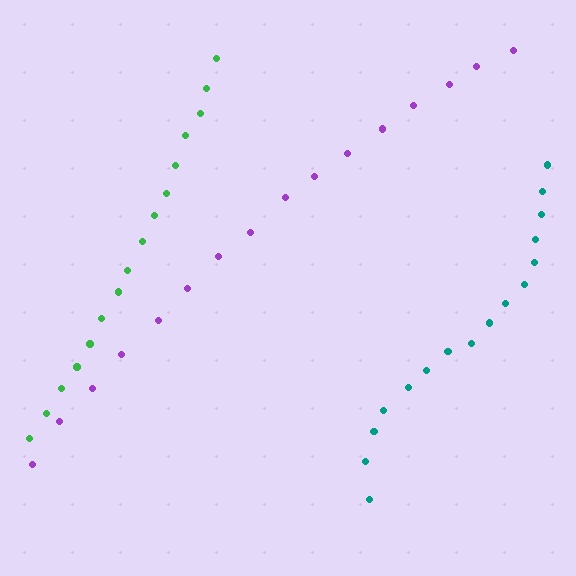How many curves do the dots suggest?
There are 3 distinct paths.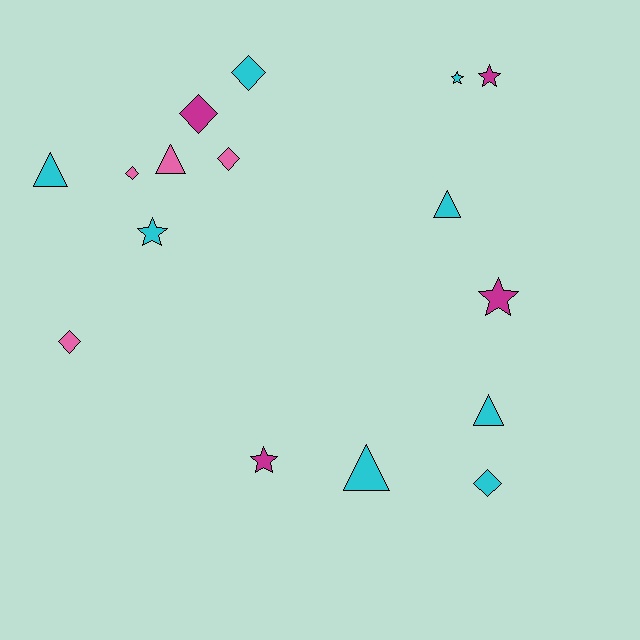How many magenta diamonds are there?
There is 1 magenta diamond.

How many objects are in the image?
There are 16 objects.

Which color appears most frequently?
Cyan, with 8 objects.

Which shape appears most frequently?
Diamond, with 6 objects.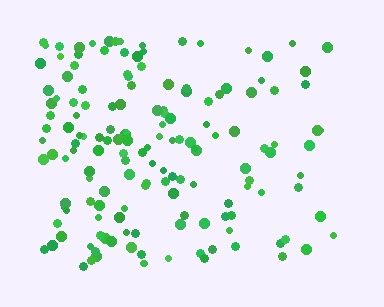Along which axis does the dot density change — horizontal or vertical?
Horizontal.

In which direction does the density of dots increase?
From right to left, with the left side densest.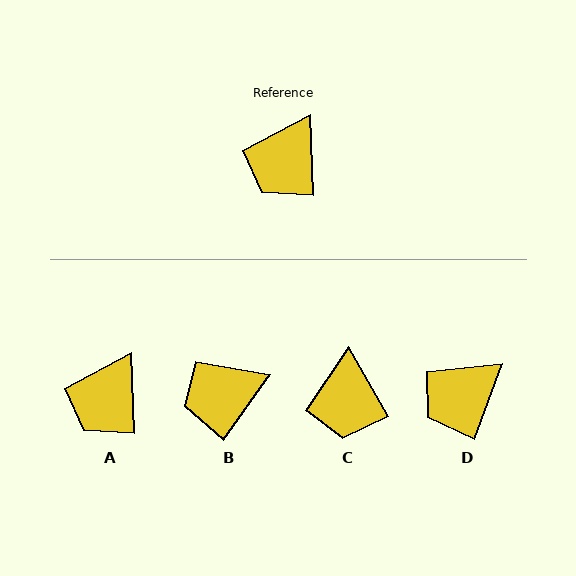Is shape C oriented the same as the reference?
No, it is off by about 28 degrees.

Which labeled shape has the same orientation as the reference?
A.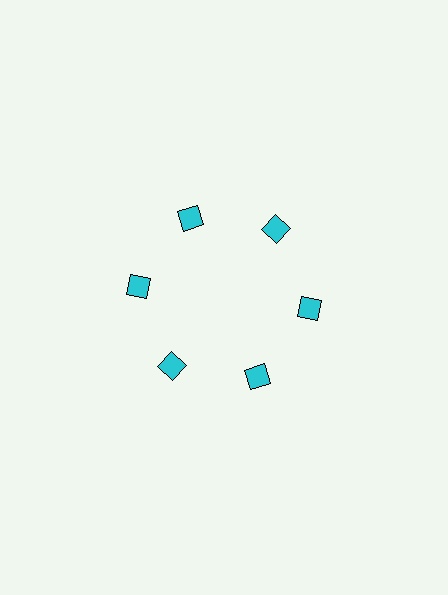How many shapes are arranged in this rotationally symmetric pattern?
There are 6 shapes, arranged in 6 groups of 1.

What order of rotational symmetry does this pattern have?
This pattern has 6-fold rotational symmetry.